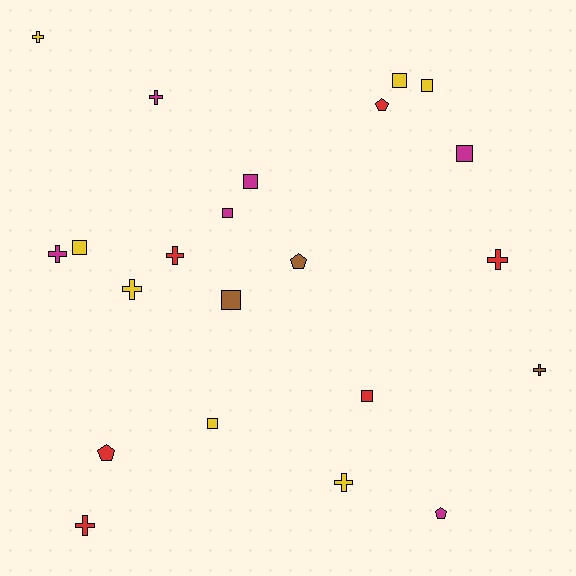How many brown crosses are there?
There is 1 brown cross.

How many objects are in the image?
There are 22 objects.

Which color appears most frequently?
Yellow, with 7 objects.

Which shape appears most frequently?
Square, with 9 objects.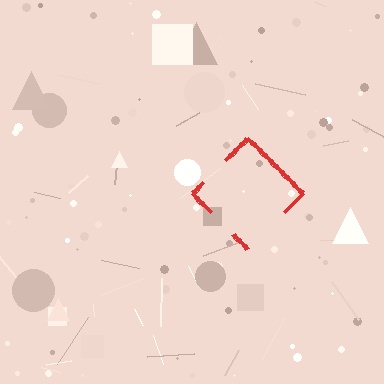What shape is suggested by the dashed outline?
The dashed outline suggests a diamond.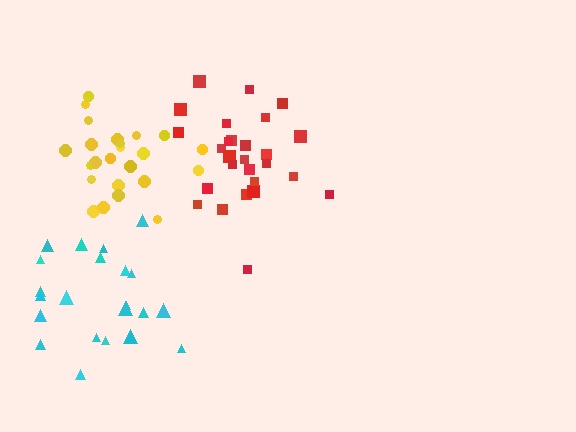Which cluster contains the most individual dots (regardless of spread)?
Red (27).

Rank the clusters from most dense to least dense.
yellow, red, cyan.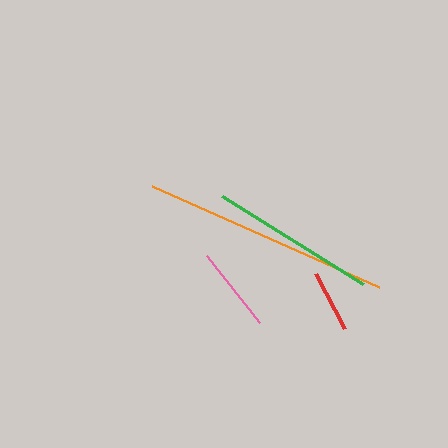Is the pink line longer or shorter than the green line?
The green line is longer than the pink line.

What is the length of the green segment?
The green segment is approximately 166 pixels long.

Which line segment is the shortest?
The red line is the shortest at approximately 62 pixels.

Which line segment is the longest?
The orange line is the longest at approximately 248 pixels.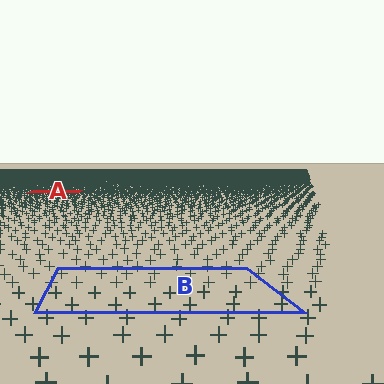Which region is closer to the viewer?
Region B is closer. The texture elements there are larger and more spread out.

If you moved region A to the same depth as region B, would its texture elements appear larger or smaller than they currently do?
They would appear larger. At a closer depth, the same texture elements are projected at a bigger on-screen size.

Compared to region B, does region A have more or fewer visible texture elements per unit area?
Region A has more texture elements per unit area — they are packed more densely because it is farther away.